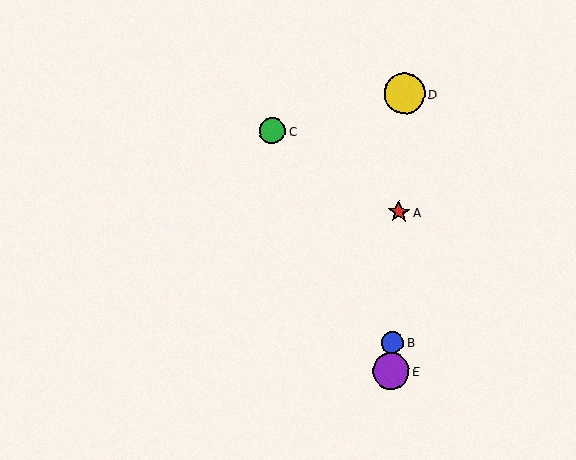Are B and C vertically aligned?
No, B is at x≈393 and C is at x≈272.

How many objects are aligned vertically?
4 objects (A, B, D, E) are aligned vertically.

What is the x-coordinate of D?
Object D is at x≈404.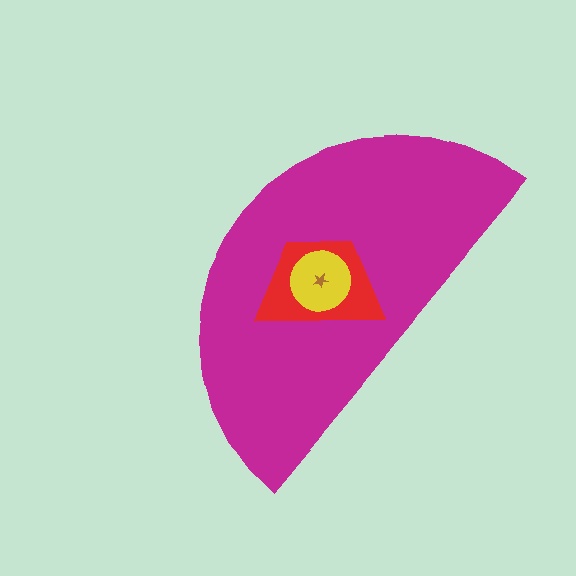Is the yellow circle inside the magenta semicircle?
Yes.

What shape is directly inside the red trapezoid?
The yellow circle.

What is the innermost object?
The brown star.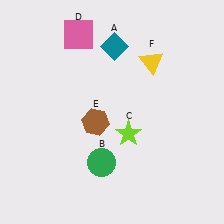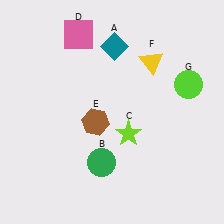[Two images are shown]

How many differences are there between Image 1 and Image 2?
There is 1 difference between the two images.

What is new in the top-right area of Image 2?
A lime circle (G) was added in the top-right area of Image 2.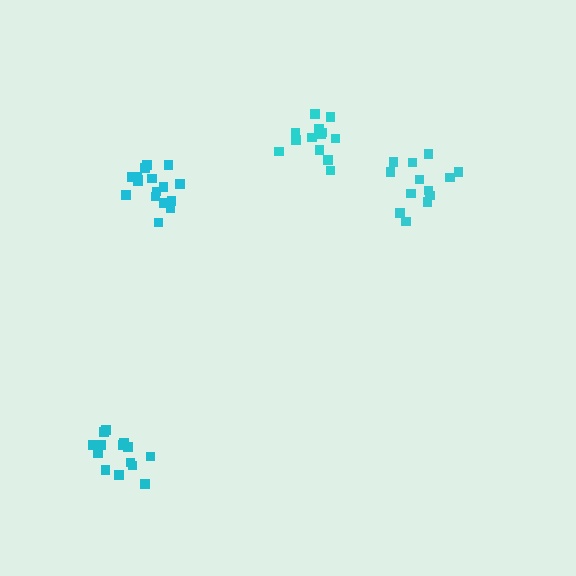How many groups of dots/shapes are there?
There are 4 groups.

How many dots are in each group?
Group 1: 13 dots, Group 2: 13 dots, Group 3: 17 dots, Group 4: 14 dots (57 total).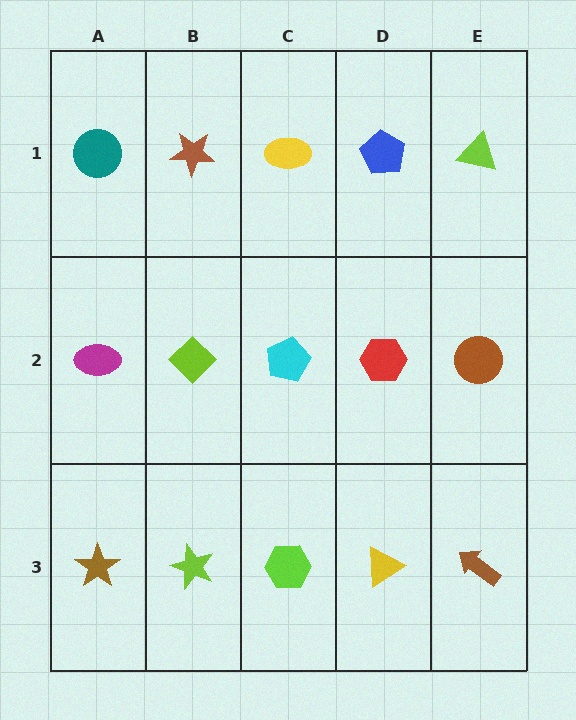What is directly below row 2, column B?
A lime star.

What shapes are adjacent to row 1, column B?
A lime diamond (row 2, column B), a teal circle (row 1, column A), a yellow ellipse (row 1, column C).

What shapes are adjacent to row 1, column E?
A brown circle (row 2, column E), a blue pentagon (row 1, column D).